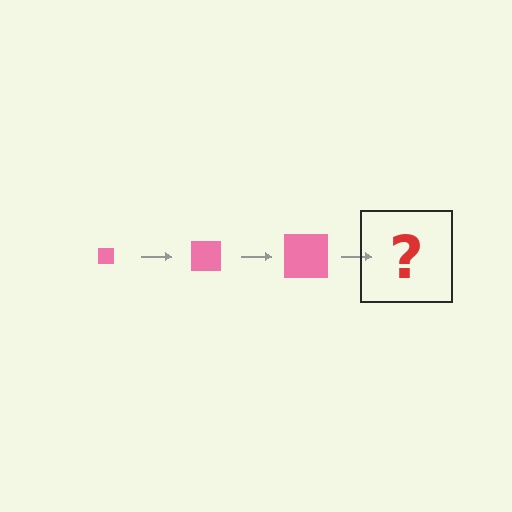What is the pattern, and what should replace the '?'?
The pattern is that the square gets progressively larger each step. The '?' should be a pink square, larger than the previous one.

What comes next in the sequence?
The next element should be a pink square, larger than the previous one.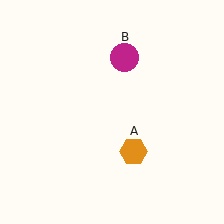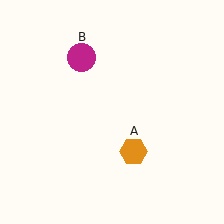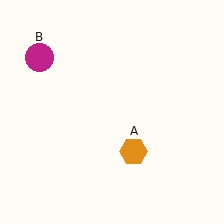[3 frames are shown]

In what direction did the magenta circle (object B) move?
The magenta circle (object B) moved left.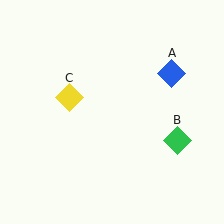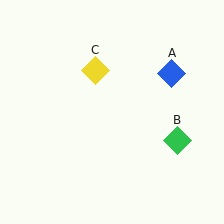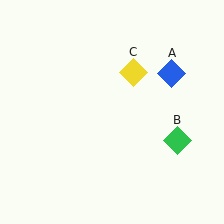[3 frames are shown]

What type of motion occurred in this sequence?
The yellow diamond (object C) rotated clockwise around the center of the scene.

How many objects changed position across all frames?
1 object changed position: yellow diamond (object C).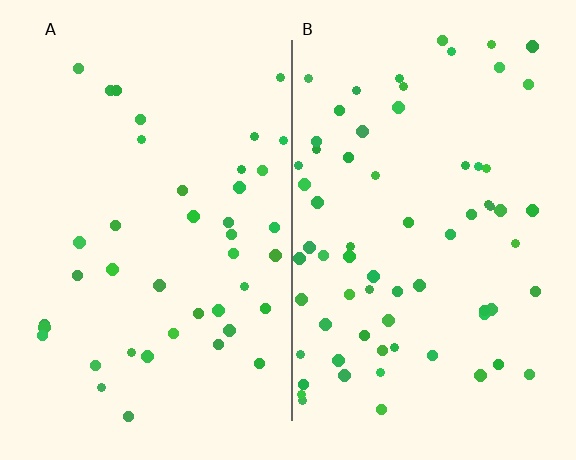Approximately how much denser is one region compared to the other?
Approximately 1.7× — region B over region A.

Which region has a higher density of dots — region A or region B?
B (the right).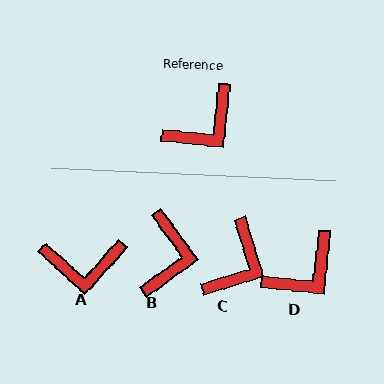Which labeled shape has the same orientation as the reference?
D.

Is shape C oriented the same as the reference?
No, it is off by about 23 degrees.